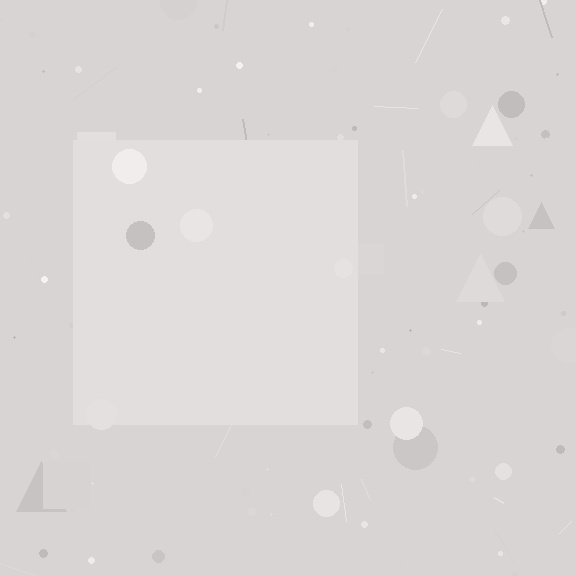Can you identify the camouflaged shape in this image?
The camouflaged shape is a square.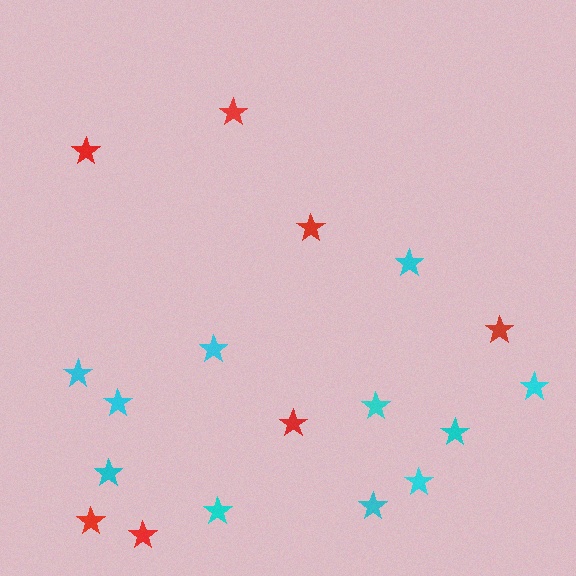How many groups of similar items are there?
There are 2 groups: one group of cyan stars (11) and one group of red stars (7).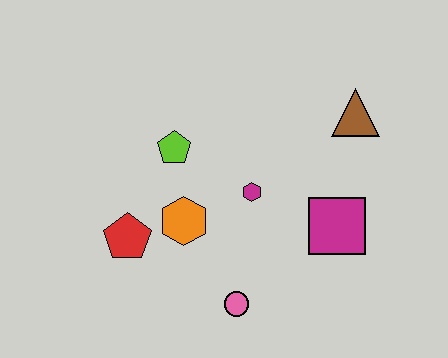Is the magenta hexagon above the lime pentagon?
No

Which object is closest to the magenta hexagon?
The orange hexagon is closest to the magenta hexagon.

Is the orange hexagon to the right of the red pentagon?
Yes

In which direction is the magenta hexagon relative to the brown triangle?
The magenta hexagon is to the left of the brown triangle.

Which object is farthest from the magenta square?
The red pentagon is farthest from the magenta square.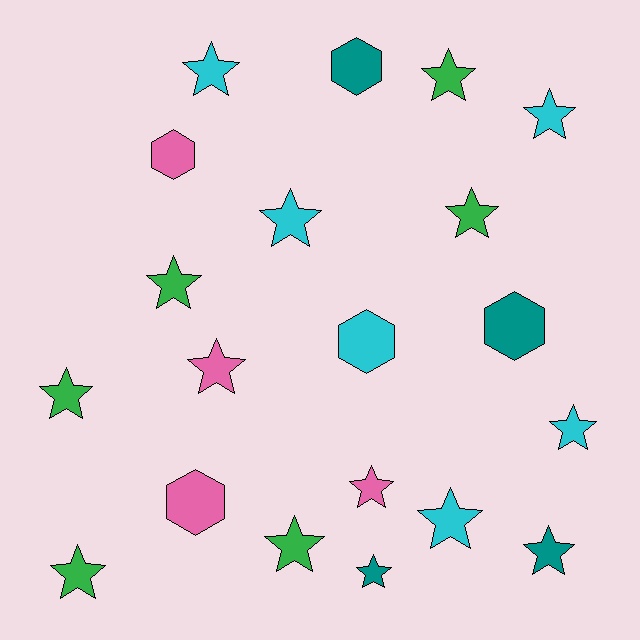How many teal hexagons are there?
There are 2 teal hexagons.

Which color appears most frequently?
Green, with 6 objects.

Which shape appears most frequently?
Star, with 15 objects.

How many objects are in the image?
There are 20 objects.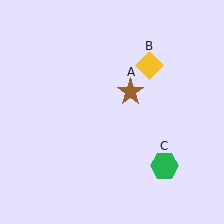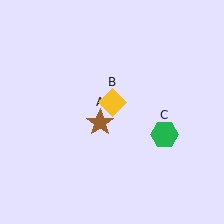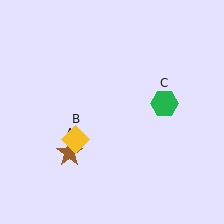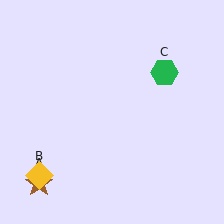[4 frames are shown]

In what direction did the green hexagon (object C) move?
The green hexagon (object C) moved up.